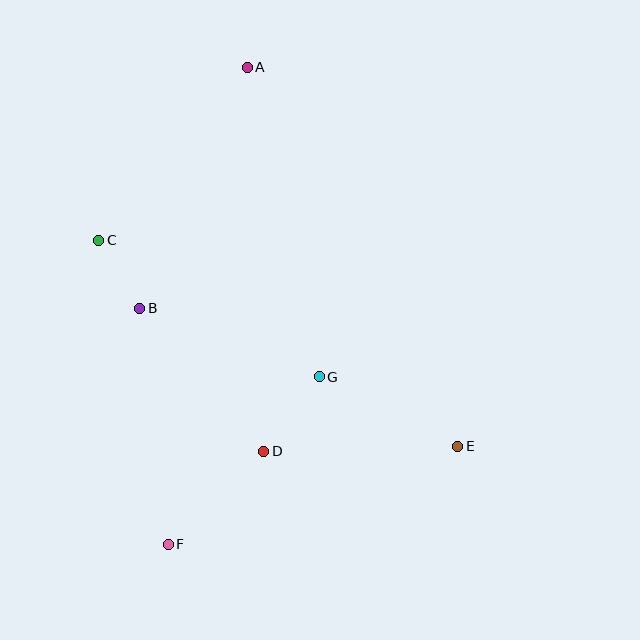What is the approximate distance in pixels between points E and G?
The distance between E and G is approximately 155 pixels.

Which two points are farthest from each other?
Points A and F are farthest from each other.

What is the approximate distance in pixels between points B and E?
The distance between B and E is approximately 347 pixels.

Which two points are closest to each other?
Points B and C are closest to each other.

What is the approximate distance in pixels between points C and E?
The distance between C and E is approximately 414 pixels.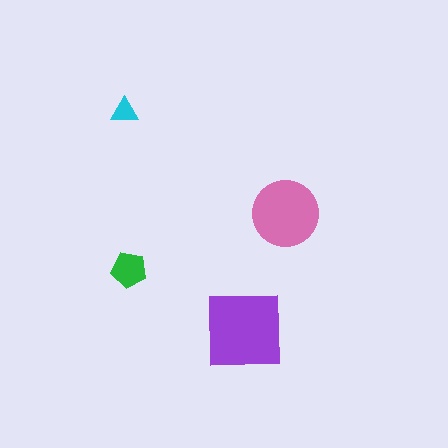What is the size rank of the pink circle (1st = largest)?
2nd.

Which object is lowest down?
The purple square is bottommost.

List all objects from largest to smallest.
The purple square, the pink circle, the green pentagon, the cyan triangle.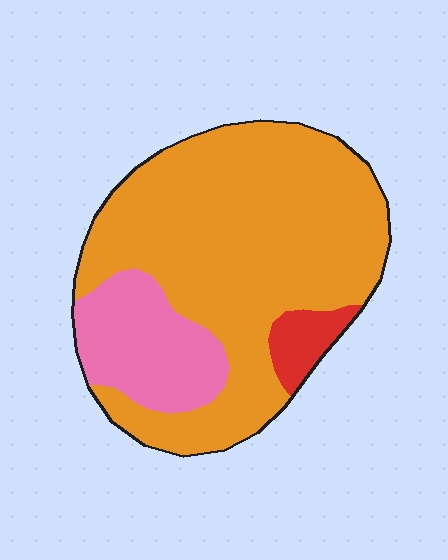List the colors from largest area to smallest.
From largest to smallest: orange, pink, red.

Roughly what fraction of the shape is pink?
Pink covers around 20% of the shape.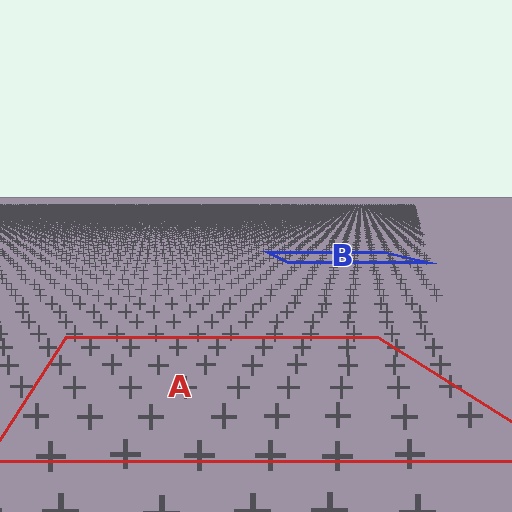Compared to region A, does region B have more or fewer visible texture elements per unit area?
Region B has more texture elements per unit area — they are packed more densely because it is farther away.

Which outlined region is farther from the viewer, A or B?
Region B is farther from the viewer — the texture elements inside it appear smaller and more densely packed.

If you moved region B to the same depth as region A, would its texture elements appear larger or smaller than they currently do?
They would appear larger. At a closer depth, the same texture elements are projected at a bigger on-screen size.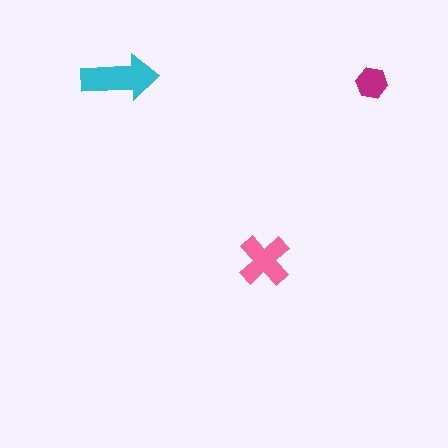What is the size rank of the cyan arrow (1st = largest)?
1st.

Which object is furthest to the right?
The magenta hexagon is rightmost.